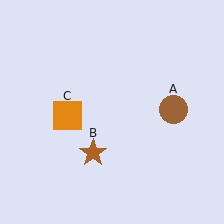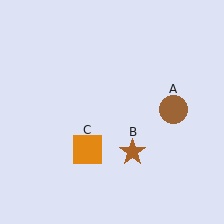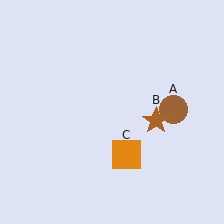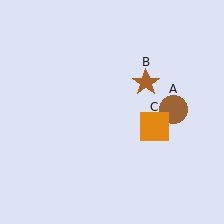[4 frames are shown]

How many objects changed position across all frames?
2 objects changed position: brown star (object B), orange square (object C).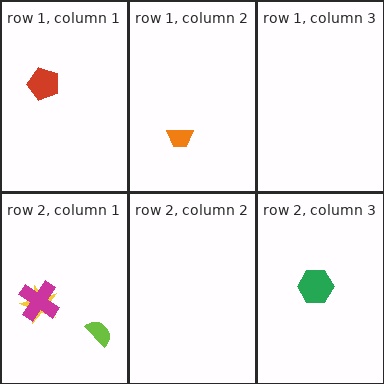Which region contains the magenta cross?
The row 2, column 1 region.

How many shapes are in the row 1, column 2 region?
1.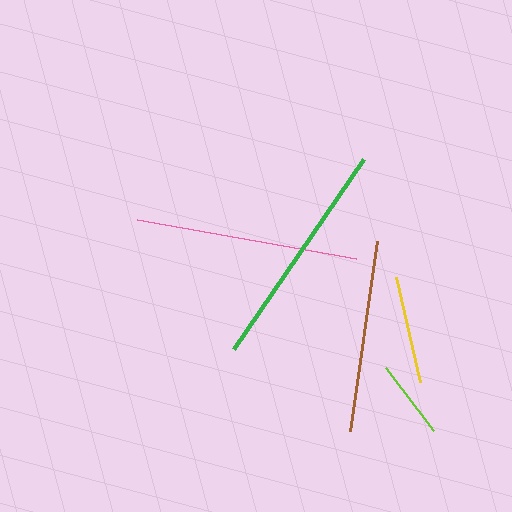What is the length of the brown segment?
The brown segment is approximately 192 pixels long.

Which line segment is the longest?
The green line is the longest at approximately 230 pixels.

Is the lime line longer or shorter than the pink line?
The pink line is longer than the lime line.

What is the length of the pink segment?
The pink segment is approximately 223 pixels long.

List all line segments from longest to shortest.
From longest to shortest: green, pink, brown, yellow, lime.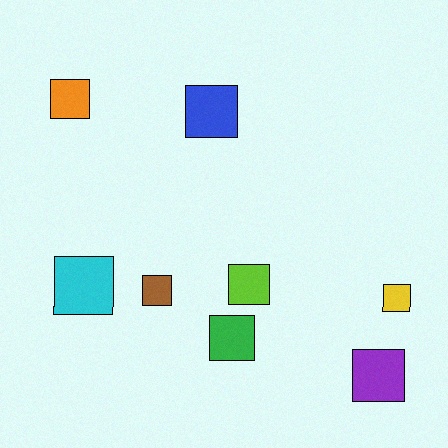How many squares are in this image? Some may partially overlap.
There are 8 squares.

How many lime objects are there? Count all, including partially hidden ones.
There is 1 lime object.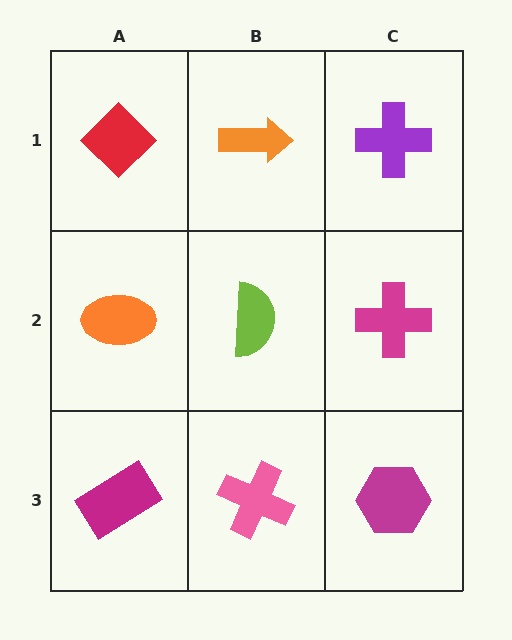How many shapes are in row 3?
3 shapes.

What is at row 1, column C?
A purple cross.